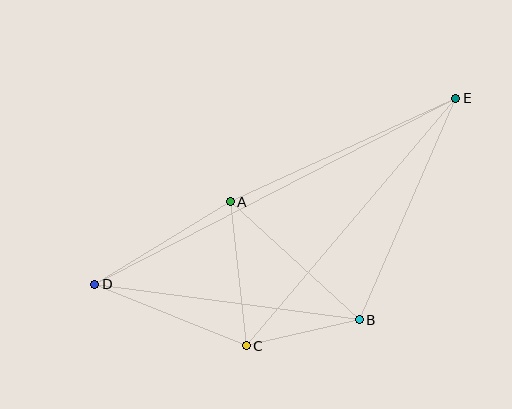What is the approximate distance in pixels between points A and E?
The distance between A and E is approximately 248 pixels.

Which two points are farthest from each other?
Points D and E are farthest from each other.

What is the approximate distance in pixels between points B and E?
The distance between B and E is approximately 241 pixels.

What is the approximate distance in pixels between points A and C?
The distance between A and C is approximately 145 pixels.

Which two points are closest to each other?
Points B and C are closest to each other.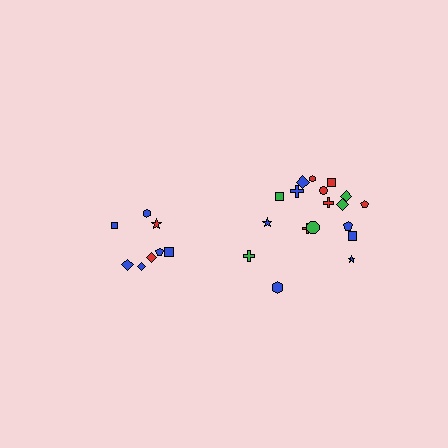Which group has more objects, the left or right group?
The right group.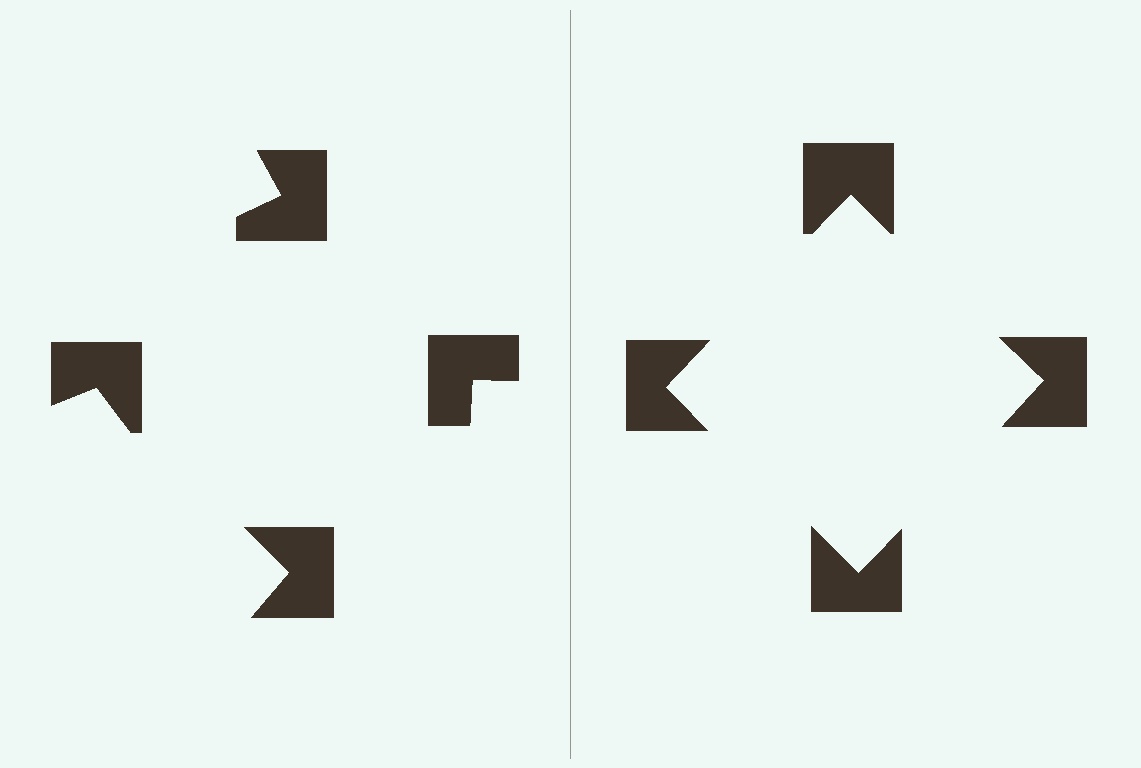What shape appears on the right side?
An illusory square.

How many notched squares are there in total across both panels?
8 — 4 on each side.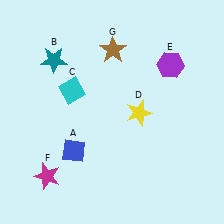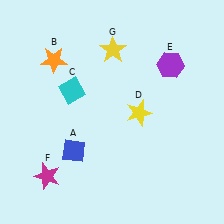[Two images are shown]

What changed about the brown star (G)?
In Image 1, G is brown. In Image 2, it changed to yellow.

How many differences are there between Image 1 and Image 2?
There are 2 differences between the two images.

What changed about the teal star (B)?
In Image 1, B is teal. In Image 2, it changed to orange.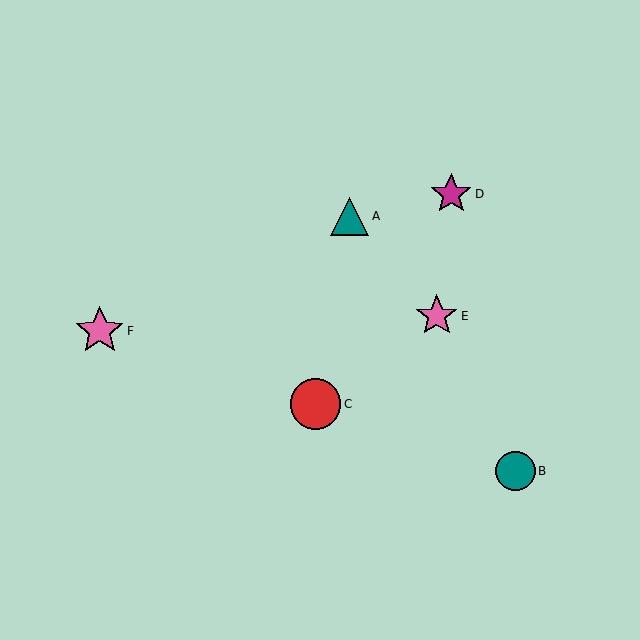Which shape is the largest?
The red circle (labeled C) is the largest.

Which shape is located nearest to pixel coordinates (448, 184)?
The magenta star (labeled D) at (451, 194) is nearest to that location.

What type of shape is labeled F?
Shape F is a pink star.